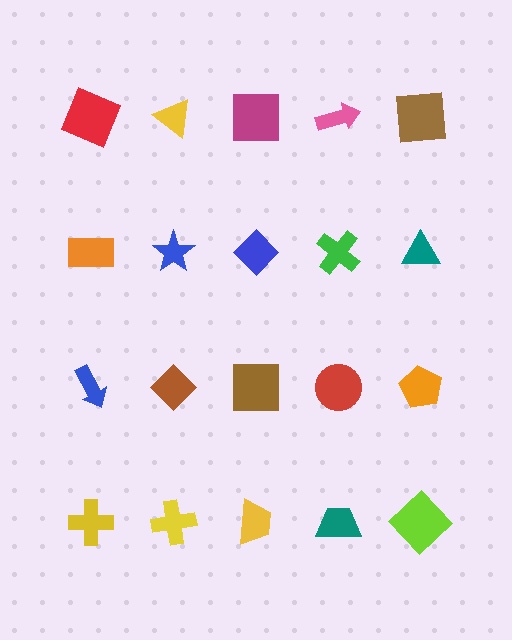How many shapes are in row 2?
5 shapes.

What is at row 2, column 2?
A blue star.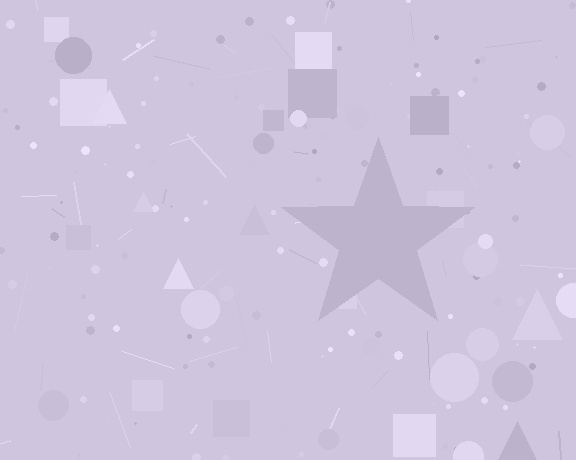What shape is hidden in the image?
A star is hidden in the image.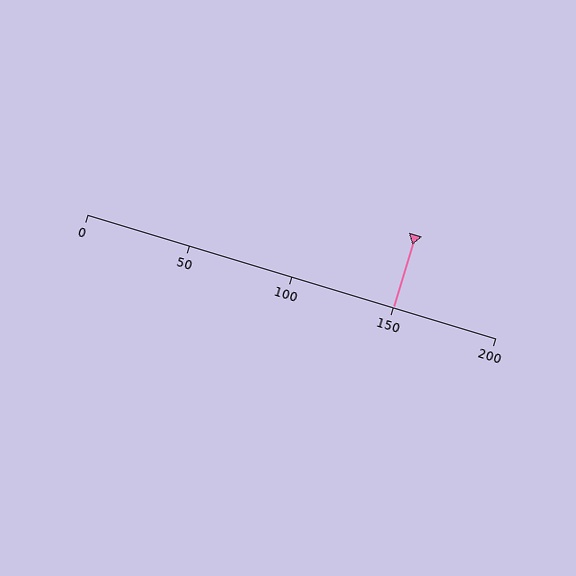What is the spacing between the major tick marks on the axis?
The major ticks are spaced 50 apart.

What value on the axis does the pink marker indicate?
The marker indicates approximately 150.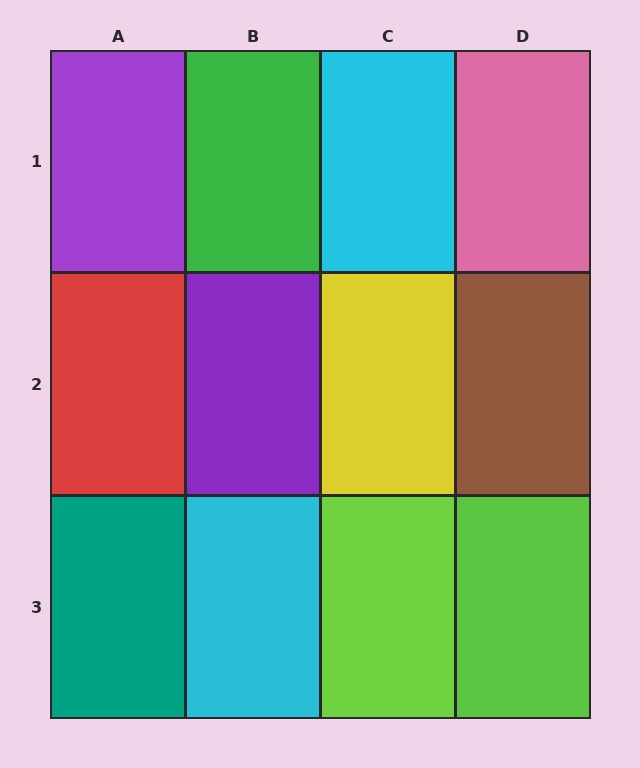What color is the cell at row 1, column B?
Green.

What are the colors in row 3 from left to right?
Teal, cyan, lime, lime.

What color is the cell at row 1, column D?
Pink.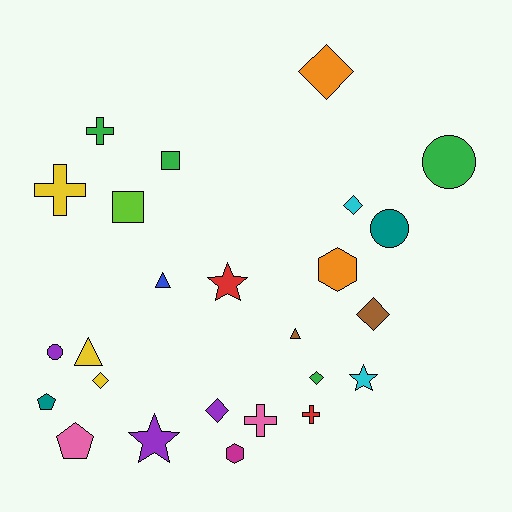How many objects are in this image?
There are 25 objects.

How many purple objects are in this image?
There are 3 purple objects.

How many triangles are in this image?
There are 3 triangles.